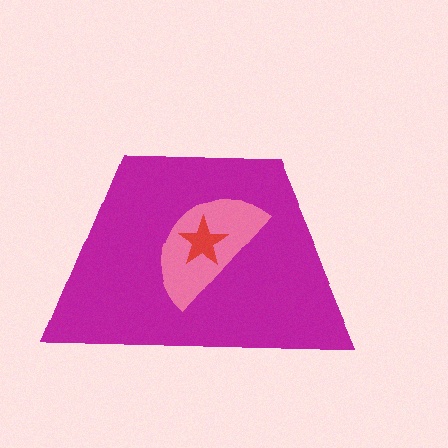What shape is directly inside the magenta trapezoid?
The pink semicircle.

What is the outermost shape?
The magenta trapezoid.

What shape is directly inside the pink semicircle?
The red star.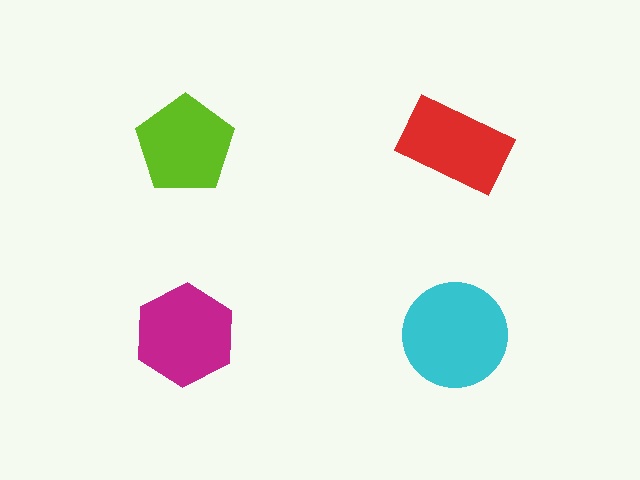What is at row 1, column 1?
A lime pentagon.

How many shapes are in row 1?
2 shapes.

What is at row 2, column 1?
A magenta hexagon.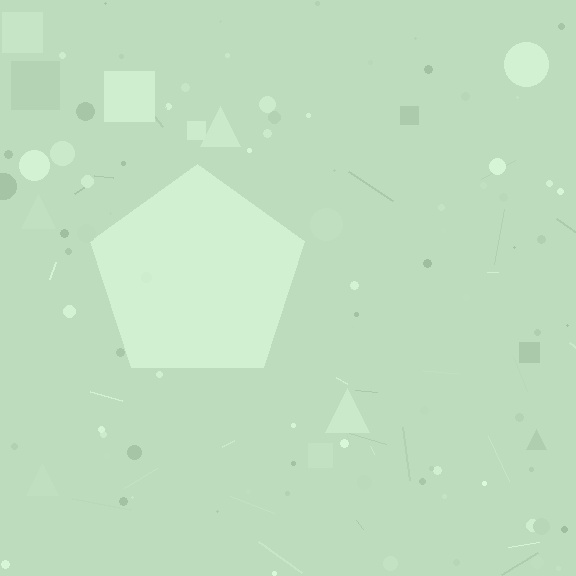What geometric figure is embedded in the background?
A pentagon is embedded in the background.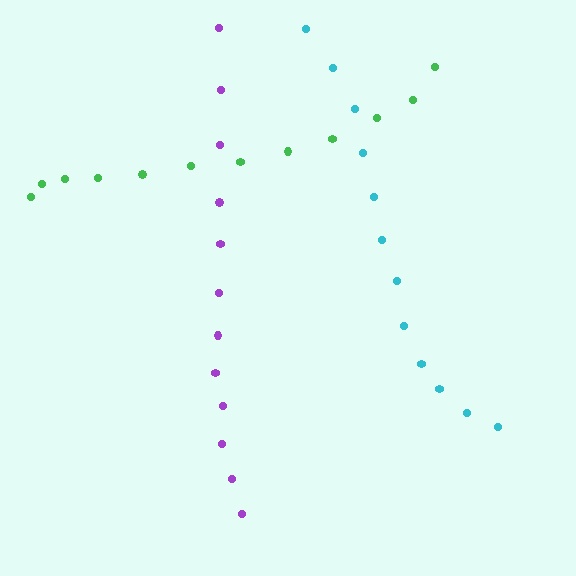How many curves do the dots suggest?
There are 3 distinct paths.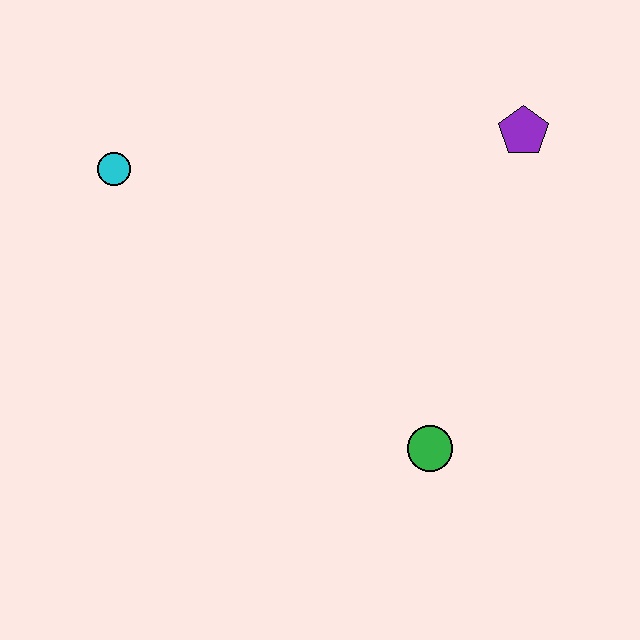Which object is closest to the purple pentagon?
The green circle is closest to the purple pentagon.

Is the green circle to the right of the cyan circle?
Yes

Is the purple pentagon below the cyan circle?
No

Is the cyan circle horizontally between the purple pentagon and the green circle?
No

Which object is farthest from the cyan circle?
The green circle is farthest from the cyan circle.